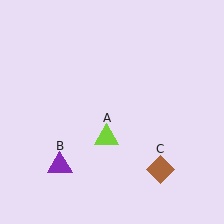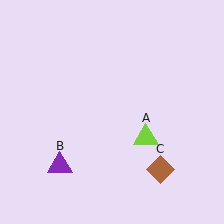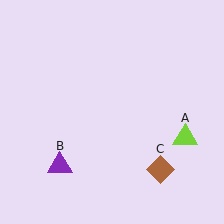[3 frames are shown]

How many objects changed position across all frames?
1 object changed position: lime triangle (object A).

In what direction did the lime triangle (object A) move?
The lime triangle (object A) moved right.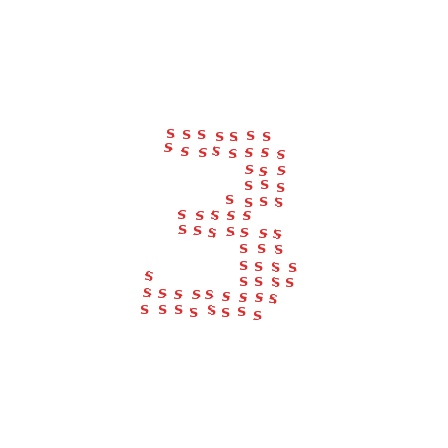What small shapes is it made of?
It is made of small letter S's.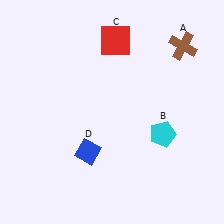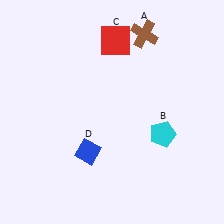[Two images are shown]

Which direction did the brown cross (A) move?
The brown cross (A) moved left.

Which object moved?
The brown cross (A) moved left.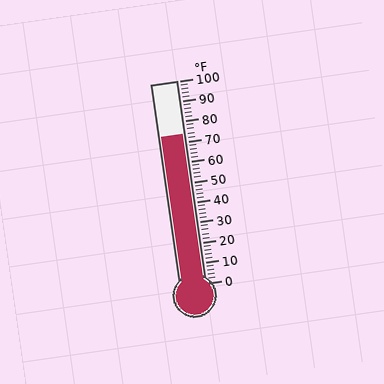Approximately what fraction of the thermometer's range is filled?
The thermometer is filled to approximately 75% of its range.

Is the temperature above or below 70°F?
The temperature is above 70°F.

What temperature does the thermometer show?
The thermometer shows approximately 74°F.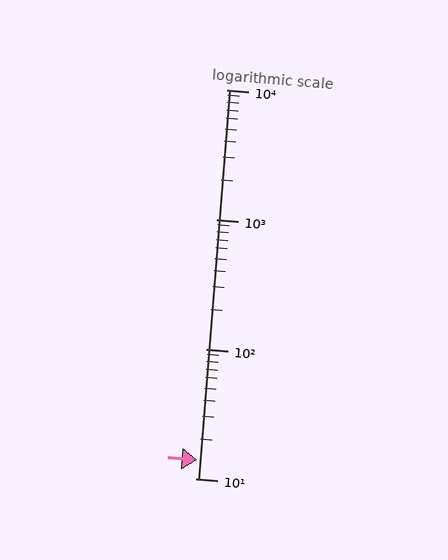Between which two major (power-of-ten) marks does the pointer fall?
The pointer is between 10 and 100.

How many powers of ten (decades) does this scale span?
The scale spans 3 decades, from 10 to 10000.